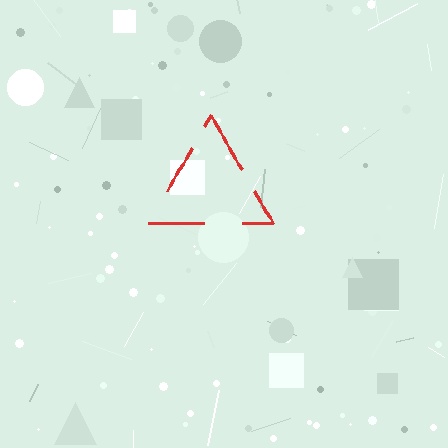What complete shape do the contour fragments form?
The contour fragments form a triangle.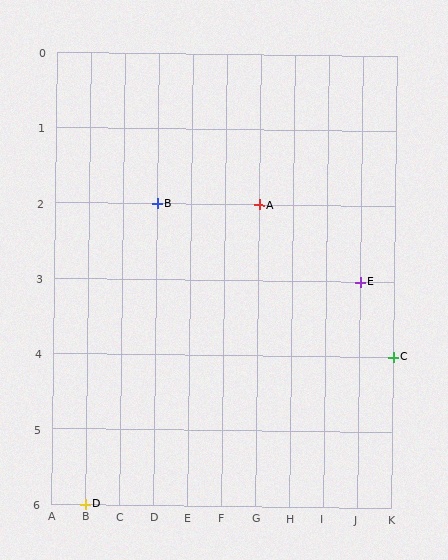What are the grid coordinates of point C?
Point C is at grid coordinates (K, 4).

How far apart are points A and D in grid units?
Points A and D are 5 columns and 4 rows apart (about 6.4 grid units diagonally).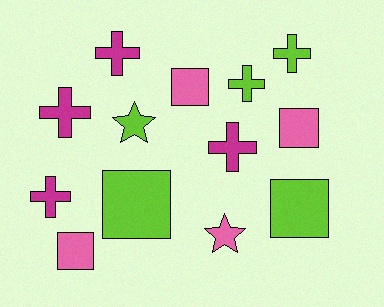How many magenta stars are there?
There are no magenta stars.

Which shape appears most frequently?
Cross, with 6 objects.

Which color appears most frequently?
Lime, with 5 objects.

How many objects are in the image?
There are 13 objects.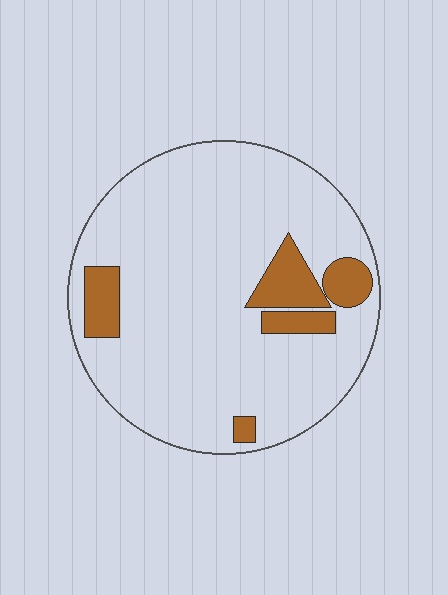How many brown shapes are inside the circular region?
5.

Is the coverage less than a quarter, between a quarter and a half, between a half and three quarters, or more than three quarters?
Less than a quarter.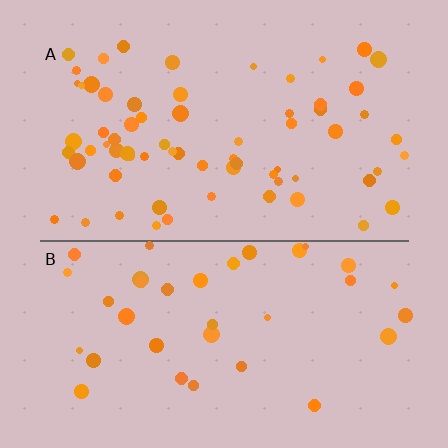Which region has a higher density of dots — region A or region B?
A (the top).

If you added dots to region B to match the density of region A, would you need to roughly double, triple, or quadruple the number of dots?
Approximately double.